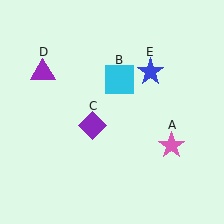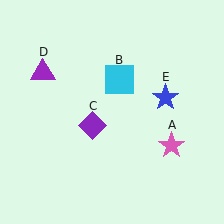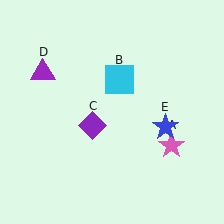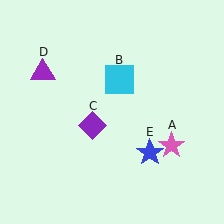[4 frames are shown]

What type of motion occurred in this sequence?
The blue star (object E) rotated clockwise around the center of the scene.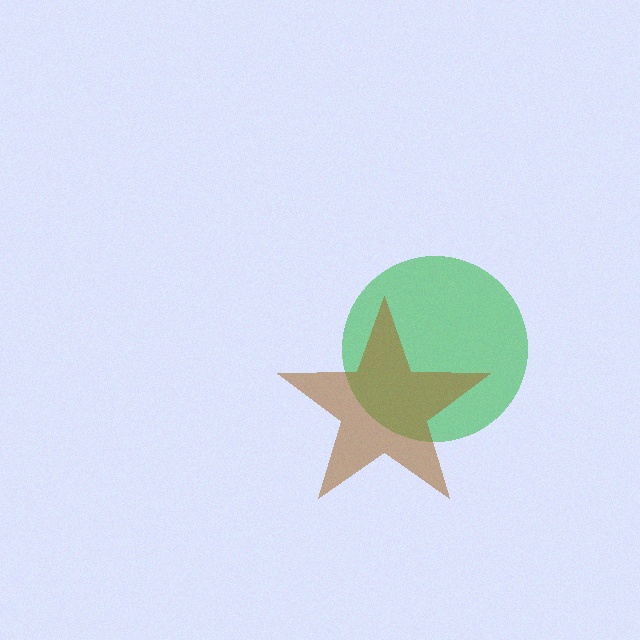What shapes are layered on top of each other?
The layered shapes are: a green circle, a brown star.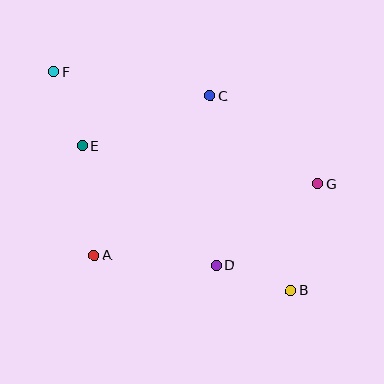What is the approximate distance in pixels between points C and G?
The distance between C and G is approximately 139 pixels.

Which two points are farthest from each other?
Points B and F are farthest from each other.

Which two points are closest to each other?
Points B and D are closest to each other.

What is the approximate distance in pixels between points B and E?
The distance between B and E is approximately 254 pixels.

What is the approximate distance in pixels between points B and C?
The distance between B and C is approximately 211 pixels.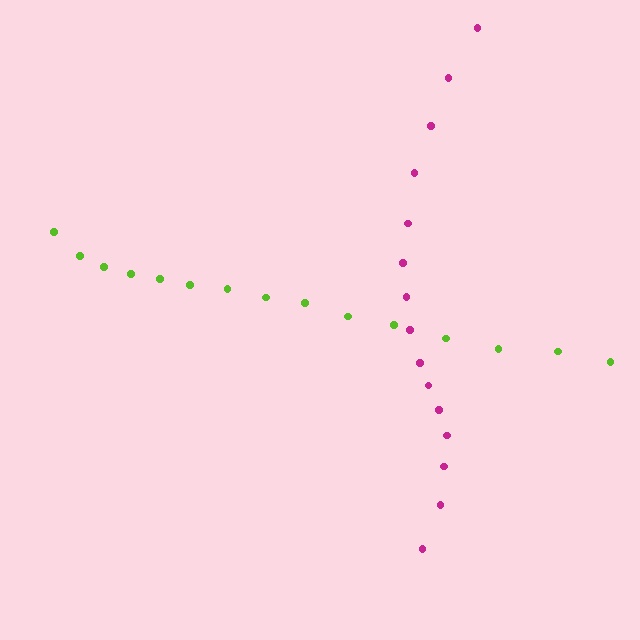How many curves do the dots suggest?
There are 2 distinct paths.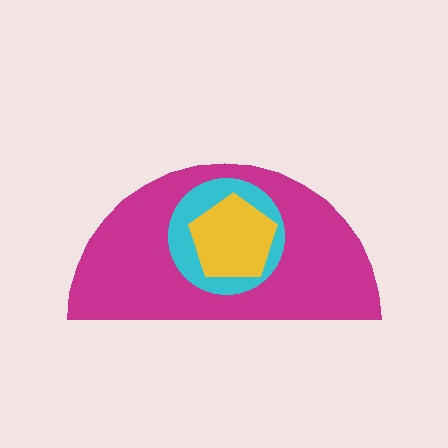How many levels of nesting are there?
3.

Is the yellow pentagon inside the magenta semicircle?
Yes.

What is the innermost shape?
The yellow pentagon.